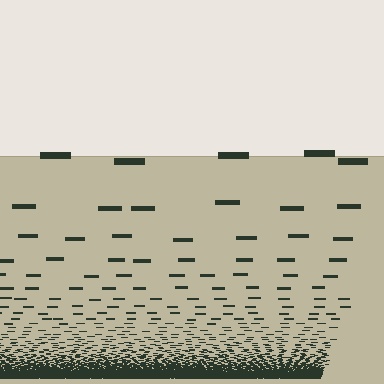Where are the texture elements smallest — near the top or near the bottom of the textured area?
Near the bottom.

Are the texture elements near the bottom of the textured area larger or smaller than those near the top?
Smaller. The gradient is inverted — elements near the bottom are smaller and denser.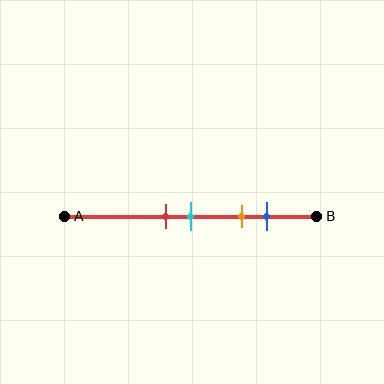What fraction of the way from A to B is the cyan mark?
The cyan mark is approximately 50% (0.5) of the way from A to B.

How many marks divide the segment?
There are 4 marks dividing the segment.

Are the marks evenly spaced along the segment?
No, the marks are not evenly spaced.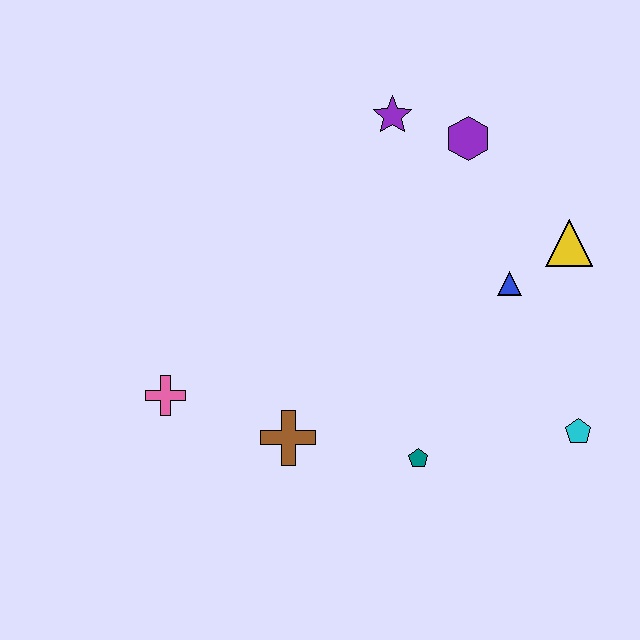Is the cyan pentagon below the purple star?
Yes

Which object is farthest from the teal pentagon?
The purple star is farthest from the teal pentagon.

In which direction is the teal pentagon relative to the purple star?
The teal pentagon is below the purple star.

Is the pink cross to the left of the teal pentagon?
Yes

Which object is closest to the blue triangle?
The yellow triangle is closest to the blue triangle.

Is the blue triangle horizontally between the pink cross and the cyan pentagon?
Yes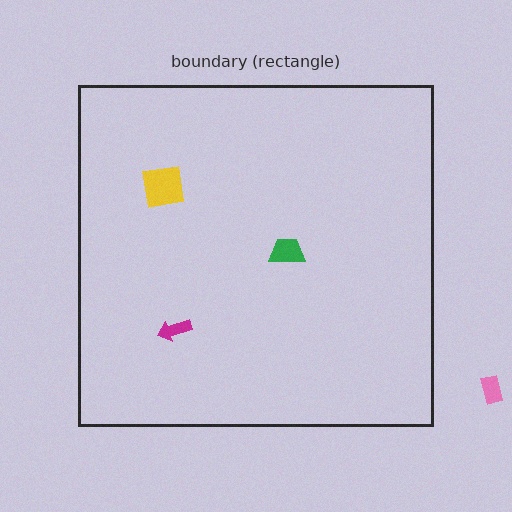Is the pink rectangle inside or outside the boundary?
Outside.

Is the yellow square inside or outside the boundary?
Inside.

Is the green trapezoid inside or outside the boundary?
Inside.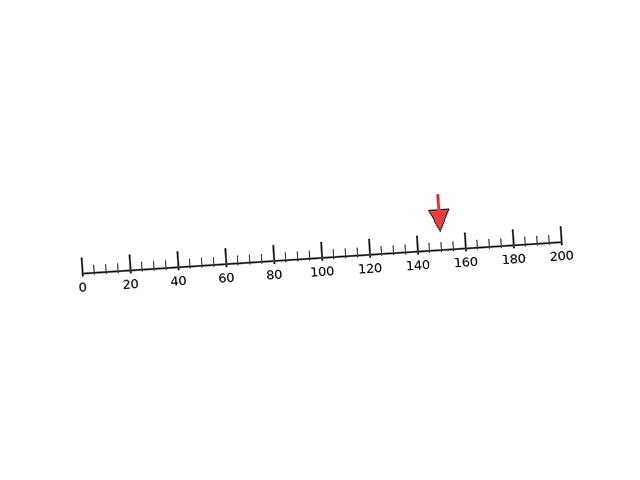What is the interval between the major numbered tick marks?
The major tick marks are spaced 20 units apart.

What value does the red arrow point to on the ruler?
The red arrow points to approximately 150.